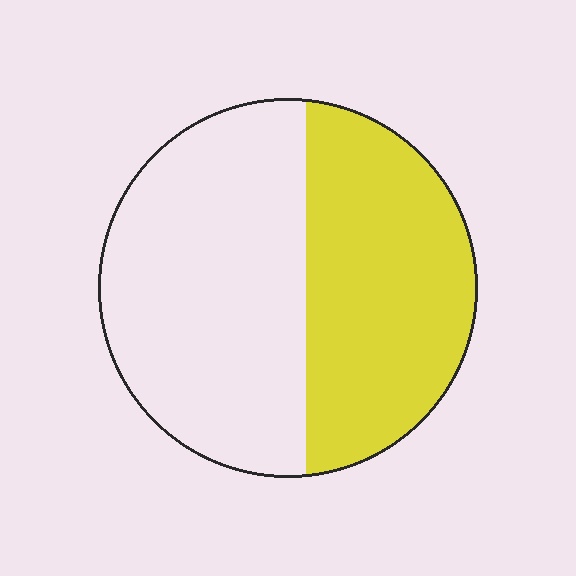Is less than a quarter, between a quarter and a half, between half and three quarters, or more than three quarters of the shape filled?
Between a quarter and a half.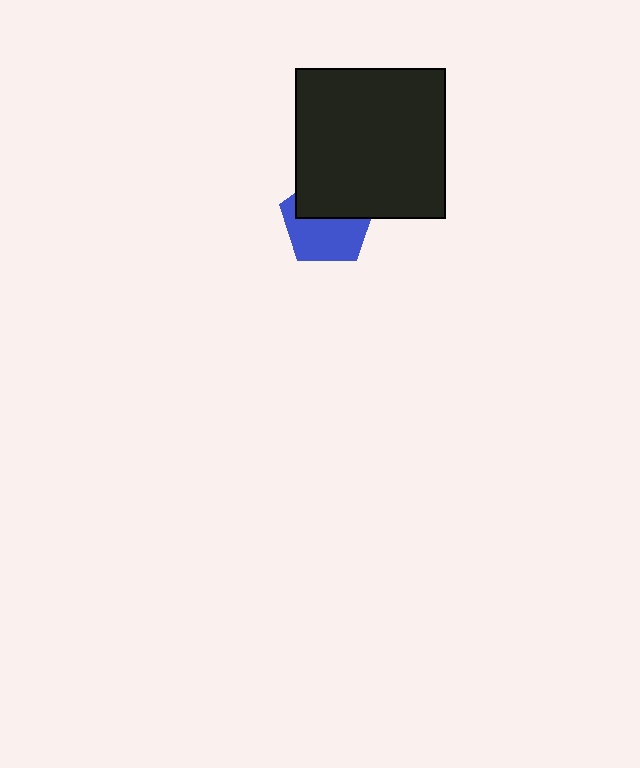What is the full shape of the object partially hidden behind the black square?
The partially hidden object is a blue pentagon.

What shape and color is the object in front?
The object in front is a black square.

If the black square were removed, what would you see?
You would see the complete blue pentagon.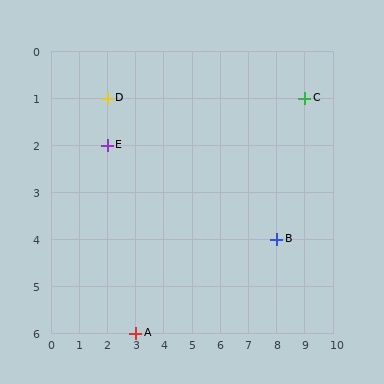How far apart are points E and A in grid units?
Points E and A are 1 column and 4 rows apart (about 4.1 grid units diagonally).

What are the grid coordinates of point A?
Point A is at grid coordinates (3, 6).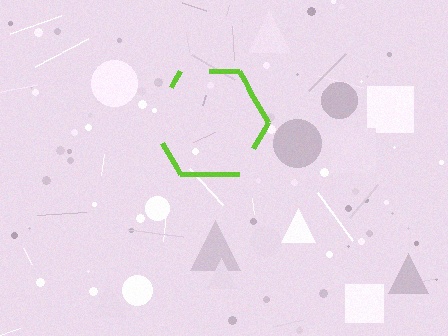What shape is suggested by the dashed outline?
The dashed outline suggests a hexagon.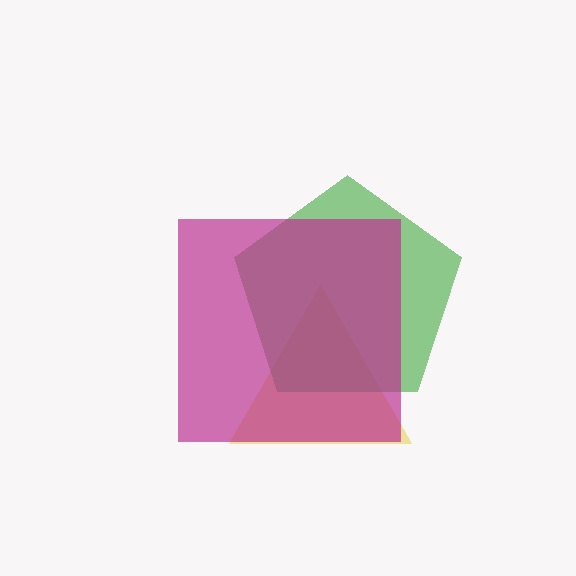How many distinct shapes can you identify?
There are 3 distinct shapes: a yellow triangle, a green pentagon, a magenta square.